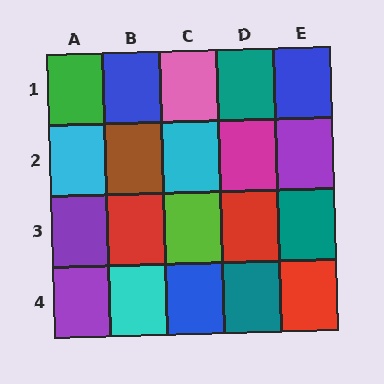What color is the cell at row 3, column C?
Lime.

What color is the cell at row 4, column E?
Red.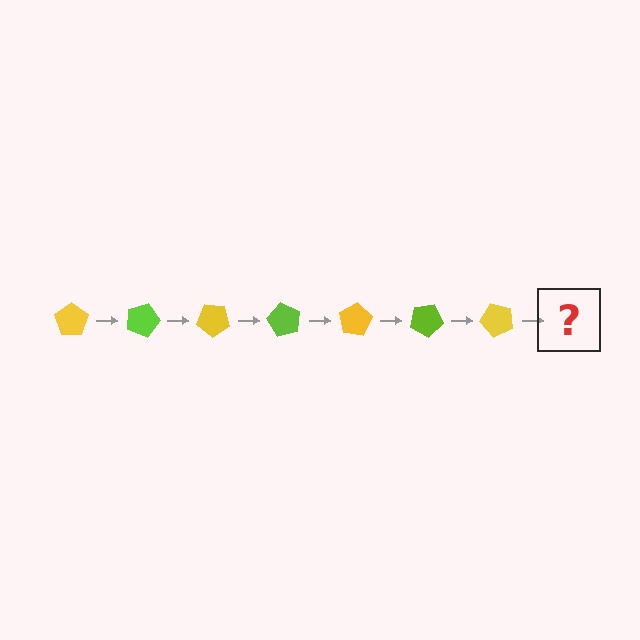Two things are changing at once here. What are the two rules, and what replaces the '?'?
The two rules are that it rotates 20 degrees each step and the color cycles through yellow and lime. The '?' should be a lime pentagon, rotated 140 degrees from the start.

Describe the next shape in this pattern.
It should be a lime pentagon, rotated 140 degrees from the start.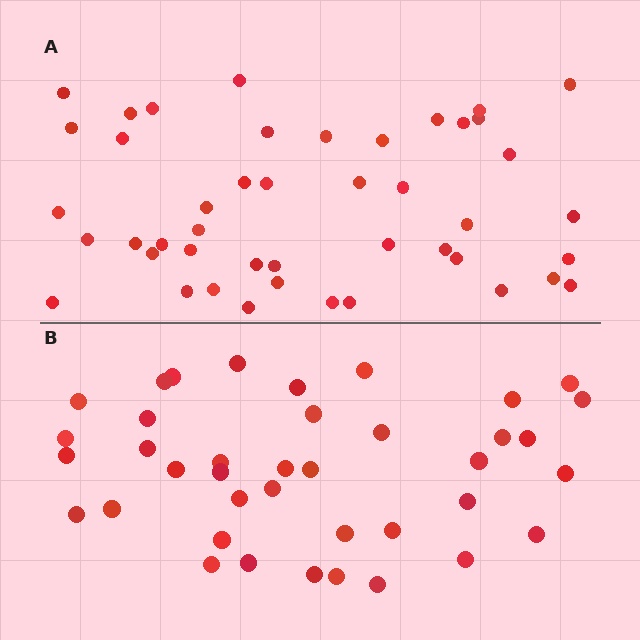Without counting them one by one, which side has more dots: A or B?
Region A (the top region) has more dots.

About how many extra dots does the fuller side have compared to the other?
Region A has about 6 more dots than region B.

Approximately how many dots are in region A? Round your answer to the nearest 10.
About 40 dots. (The exact count is 45, which rounds to 40.)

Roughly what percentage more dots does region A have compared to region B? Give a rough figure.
About 15% more.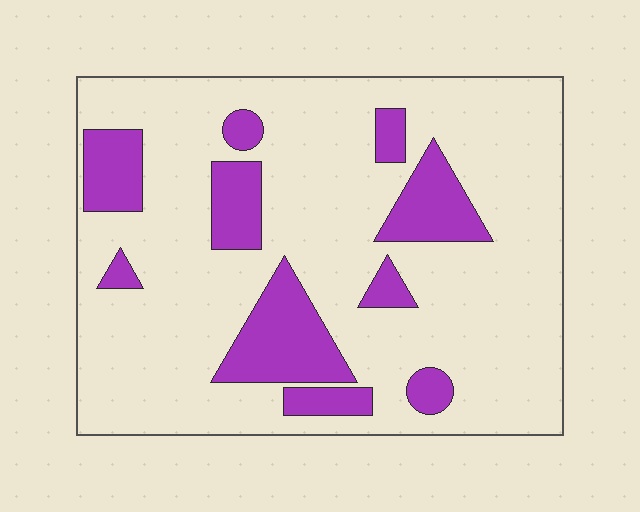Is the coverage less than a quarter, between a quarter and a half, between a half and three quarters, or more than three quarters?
Less than a quarter.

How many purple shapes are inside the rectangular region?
10.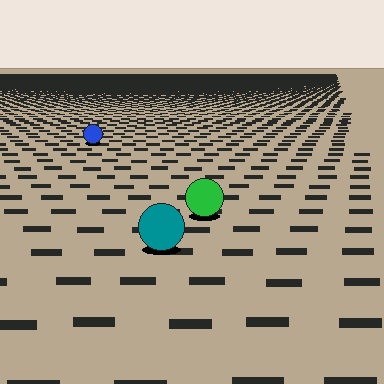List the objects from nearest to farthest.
From nearest to farthest: the teal circle, the green circle, the blue circle.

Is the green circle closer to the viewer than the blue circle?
Yes. The green circle is closer — you can tell from the texture gradient: the ground texture is coarser near it.